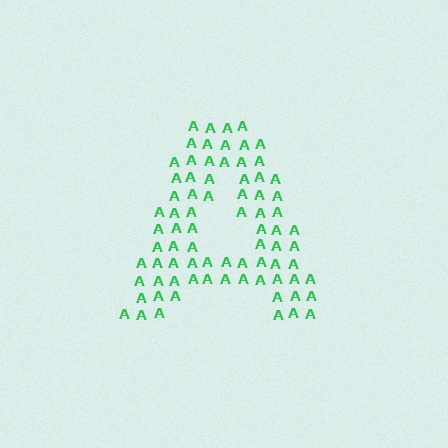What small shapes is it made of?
It is made of small letter A's.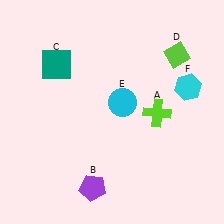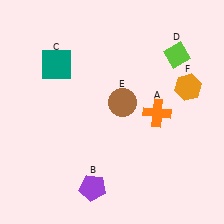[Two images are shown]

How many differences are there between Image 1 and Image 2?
There are 3 differences between the two images.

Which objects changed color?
A changed from lime to orange. E changed from cyan to brown. F changed from cyan to orange.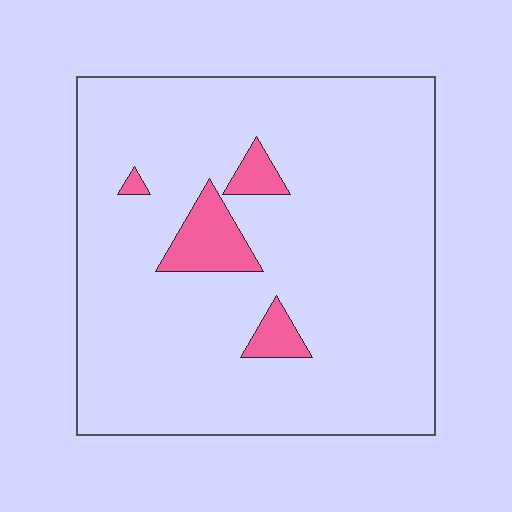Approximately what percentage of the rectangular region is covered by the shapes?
Approximately 10%.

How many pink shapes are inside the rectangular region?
4.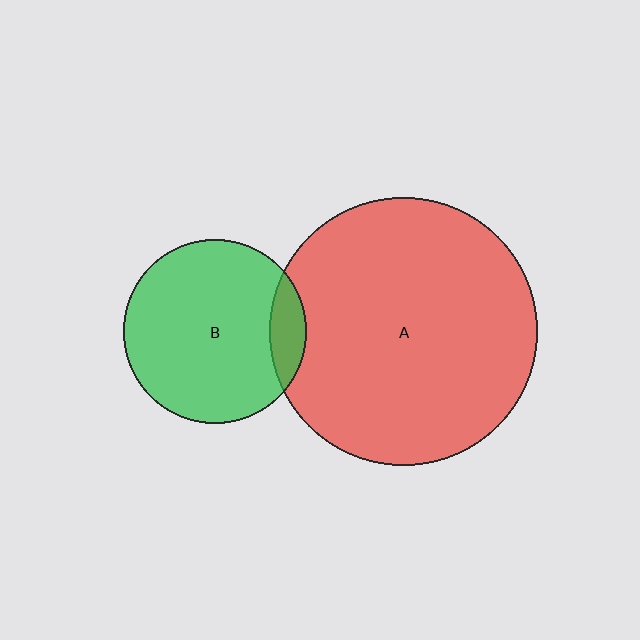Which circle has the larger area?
Circle A (red).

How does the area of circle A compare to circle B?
Approximately 2.1 times.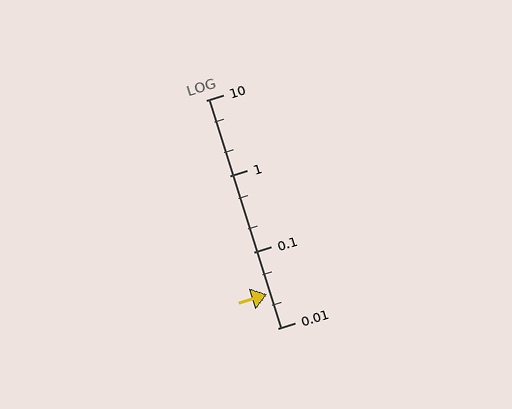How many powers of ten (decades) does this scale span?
The scale spans 3 decades, from 0.01 to 10.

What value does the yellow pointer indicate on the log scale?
The pointer indicates approximately 0.028.